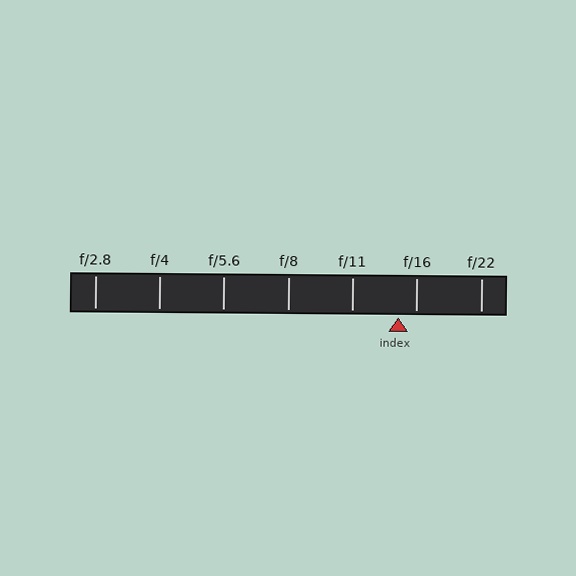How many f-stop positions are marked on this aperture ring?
There are 7 f-stop positions marked.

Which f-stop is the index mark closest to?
The index mark is closest to f/16.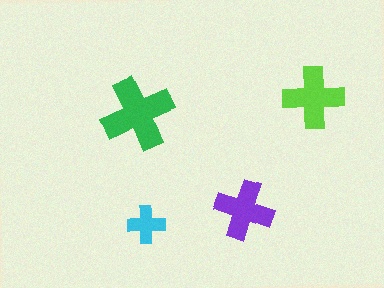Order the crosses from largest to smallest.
the green one, the lime one, the purple one, the cyan one.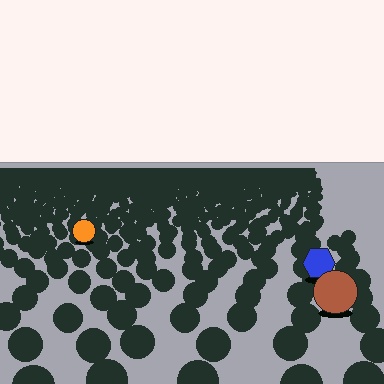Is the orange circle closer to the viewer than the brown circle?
No. The brown circle is closer — you can tell from the texture gradient: the ground texture is coarser near it.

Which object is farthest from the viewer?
The orange circle is farthest from the viewer. It appears smaller and the ground texture around it is denser.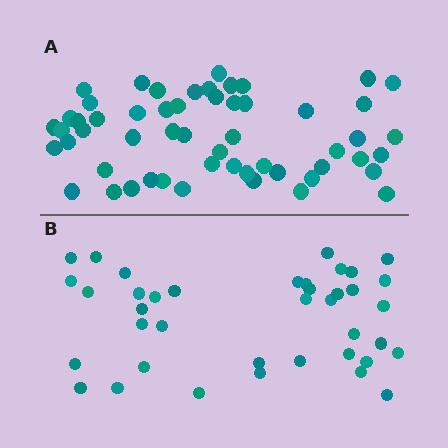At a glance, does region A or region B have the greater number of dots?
Region A (the top region) has more dots.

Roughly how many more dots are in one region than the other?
Region A has approximately 15 more dots than region B.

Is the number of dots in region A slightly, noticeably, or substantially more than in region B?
Region A has noticeably more, but not dramatically so. The ratio is roughly 1.4 to 1.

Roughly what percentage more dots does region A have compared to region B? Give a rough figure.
About 40% more.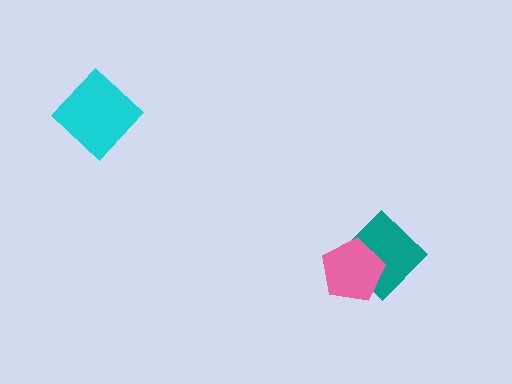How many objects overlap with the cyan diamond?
0 objects overlap with the cyan diamond.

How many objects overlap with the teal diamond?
1 object overlaps with the teal diamond.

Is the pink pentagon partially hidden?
No, no other shape covers it.